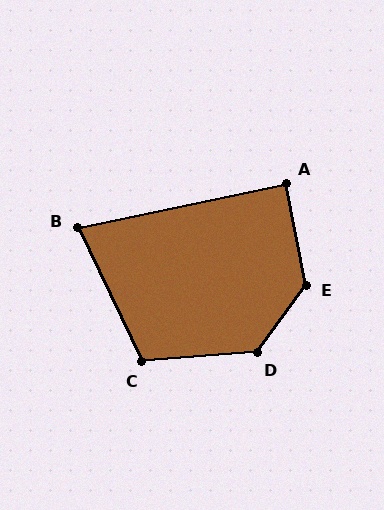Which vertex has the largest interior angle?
E, at approximately 133 degrees.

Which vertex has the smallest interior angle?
B, at approximately 76 degrees.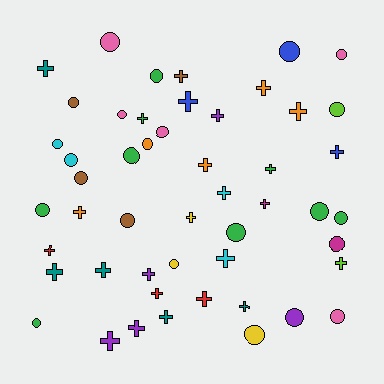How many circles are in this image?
There are 24 circles.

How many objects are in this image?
There are 50 objects.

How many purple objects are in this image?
There are 5 purple objects.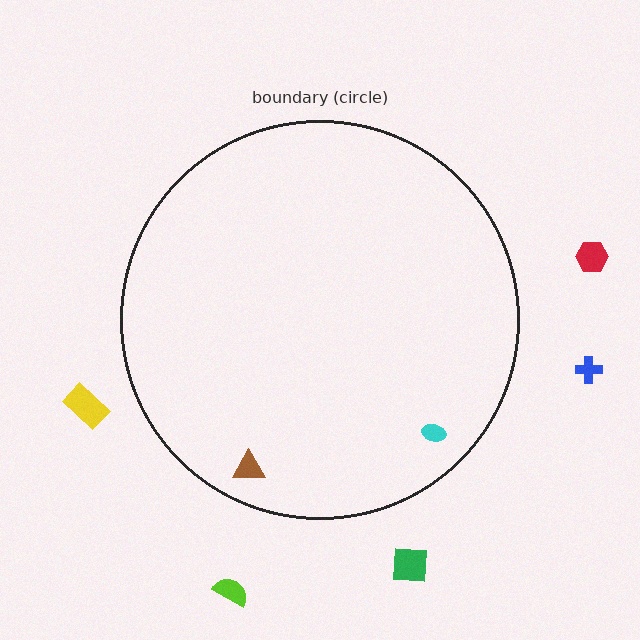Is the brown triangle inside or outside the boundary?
Inside.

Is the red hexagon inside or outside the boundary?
Outside.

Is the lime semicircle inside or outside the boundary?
Outside.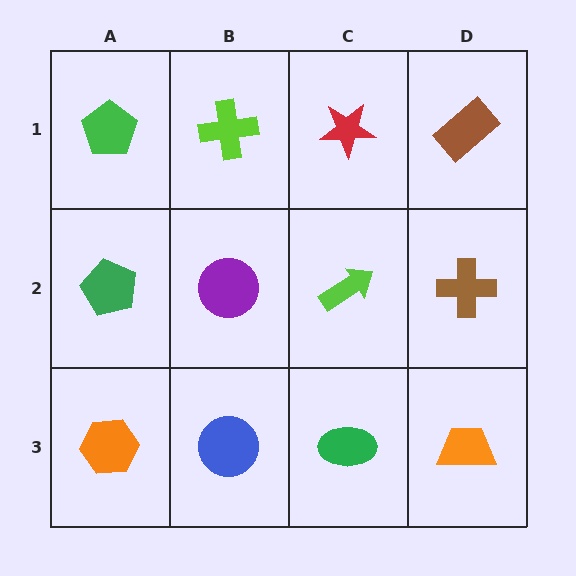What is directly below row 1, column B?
A purple circle.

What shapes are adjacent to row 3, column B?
A purple circle (row 2, column B), an orange hexagon (row 3, column A), a green ellipse (row 3, column C).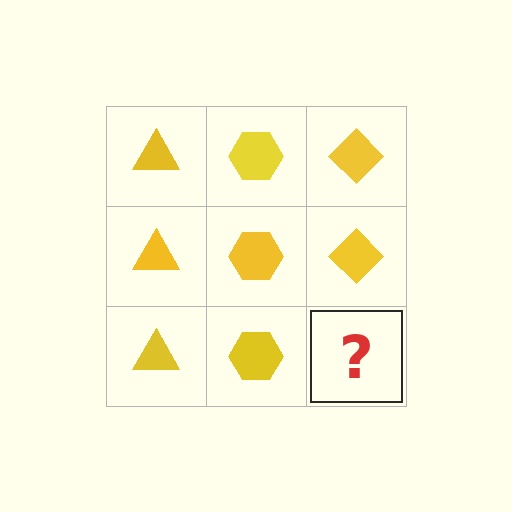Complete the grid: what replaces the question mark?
The question mark should be replaced with a yellow diamond.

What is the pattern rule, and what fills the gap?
The rule is that each column has a consistent shape. The gap should be filled with a yellow diamond.